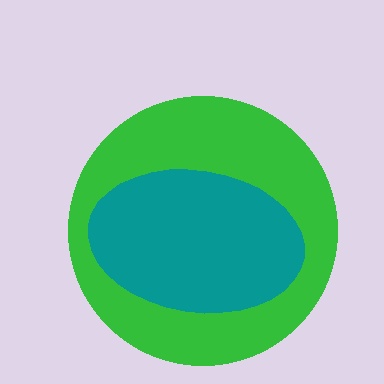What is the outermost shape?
The green circle.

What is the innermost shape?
The teal ellipse.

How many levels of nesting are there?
2.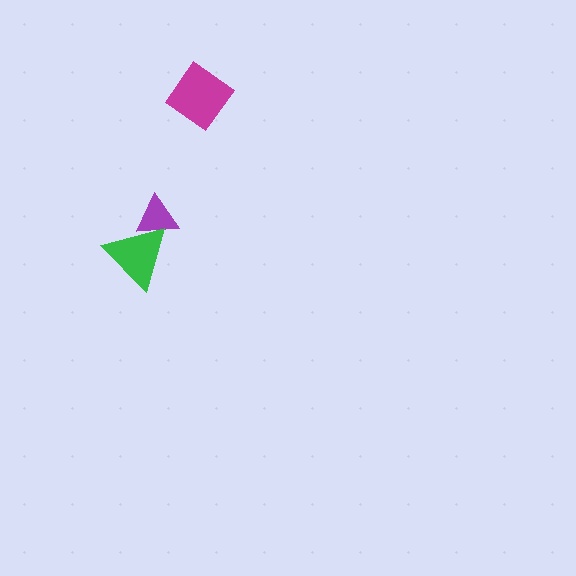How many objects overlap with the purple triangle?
1 object overlaps with the purple triangle.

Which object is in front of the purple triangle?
The green triangle is in front of the purple triangle.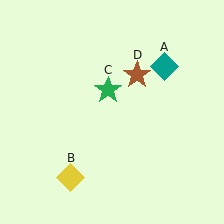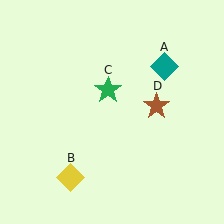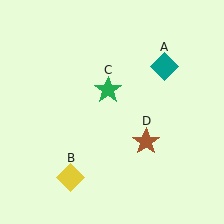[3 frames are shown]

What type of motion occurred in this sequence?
The brown star (object D) rotated clockwise around the center of the scene.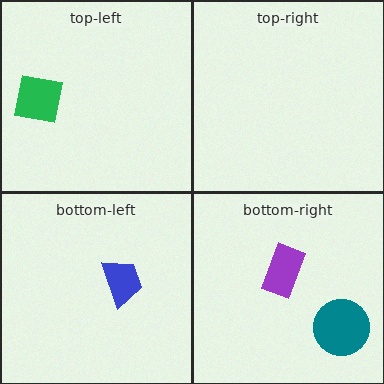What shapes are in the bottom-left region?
The blue trapezoid.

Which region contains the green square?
The top-left region.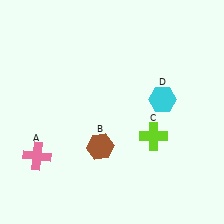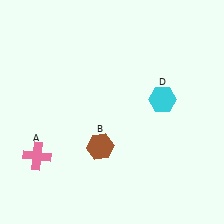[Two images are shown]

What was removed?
The lime cross (C) was removed in Image 2.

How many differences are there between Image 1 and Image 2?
There is 1 difference between the two images.